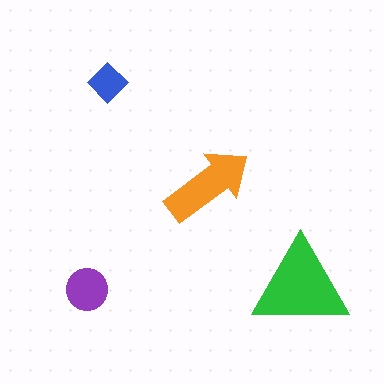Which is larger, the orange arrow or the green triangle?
The green triangle.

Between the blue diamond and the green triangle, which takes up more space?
The green triangle.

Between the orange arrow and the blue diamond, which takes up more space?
The orange arrow.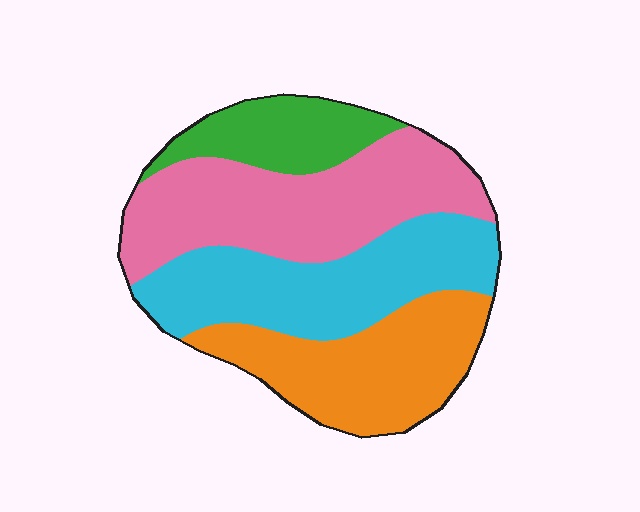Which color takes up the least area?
Green, at roughly 15%.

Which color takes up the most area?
Pink, at roughly 35%.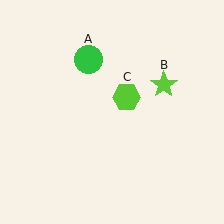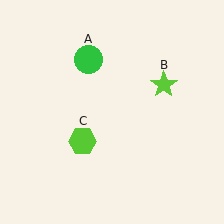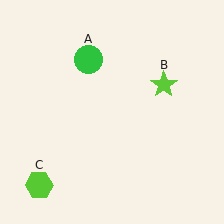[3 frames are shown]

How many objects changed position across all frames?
1 object changed position: lime hexagon (object C).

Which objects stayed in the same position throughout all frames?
Green circle (object A) and lime star (object B) remained stationary.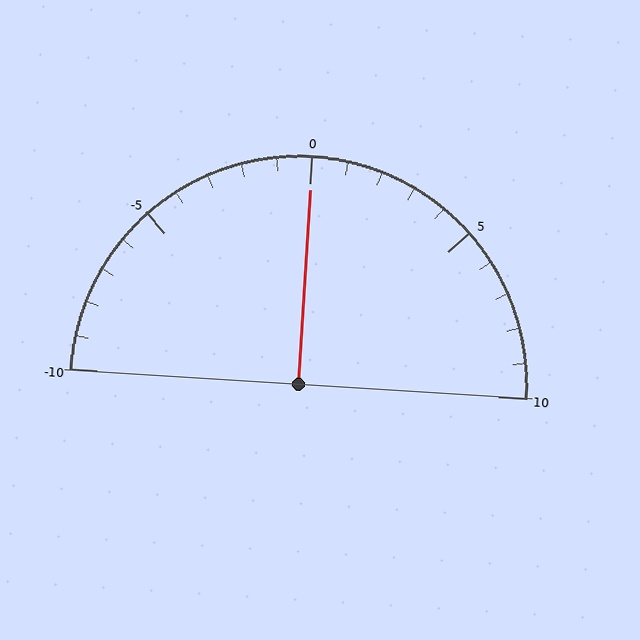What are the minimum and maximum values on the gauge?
The gauge ranges from -10 to 10.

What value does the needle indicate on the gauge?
The needle indicates approximately 0.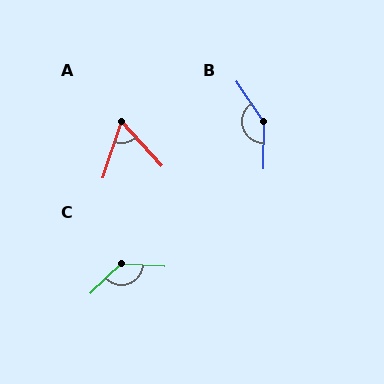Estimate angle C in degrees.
Approximately 133 degrees.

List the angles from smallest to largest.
A (60°), C (133°), B (147°).